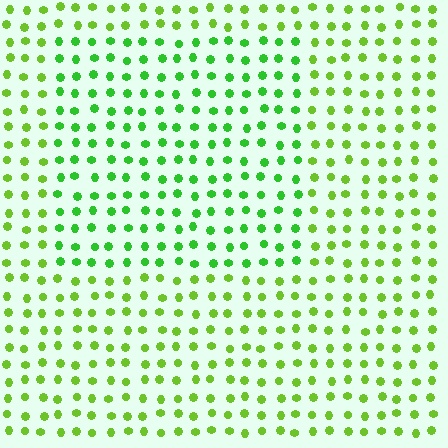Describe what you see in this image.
The image is filled with small lime elements in a uniform arrangement. A rectangle-shaped region is visible where the elements are tinted to a slightly different hue, forming a subtle color boundary.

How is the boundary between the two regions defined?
The boundary is defined purely by a slight shift in hue (about 25 degrees). Spacing, size, and orientation are identical on both sides.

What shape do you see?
I see a rectangle.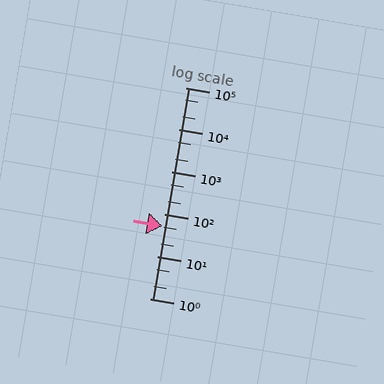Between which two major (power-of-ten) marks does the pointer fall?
The pointer is between 10 and 100.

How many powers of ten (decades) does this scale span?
The scale spans 5 decades, from 1 to 100000.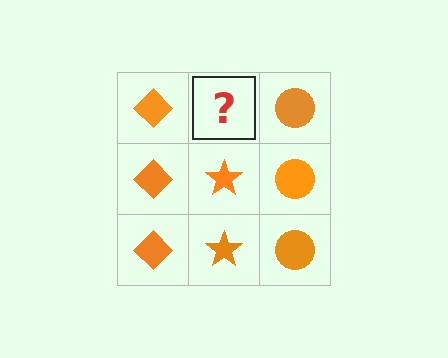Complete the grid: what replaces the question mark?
The question mark should be replaced with an orange star.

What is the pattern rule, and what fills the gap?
The rule is that each column has a consistent shape. The gap should be filled with an orange star.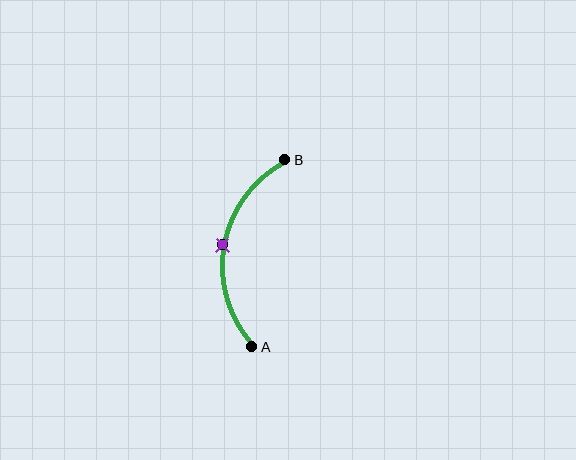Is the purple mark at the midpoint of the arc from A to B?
Yes. The purple mark lies on the arc at equal arc-length from both A and B — it is the arc midpoint.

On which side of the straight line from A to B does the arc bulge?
The arc bulges to the left of the straight line connecting A and B.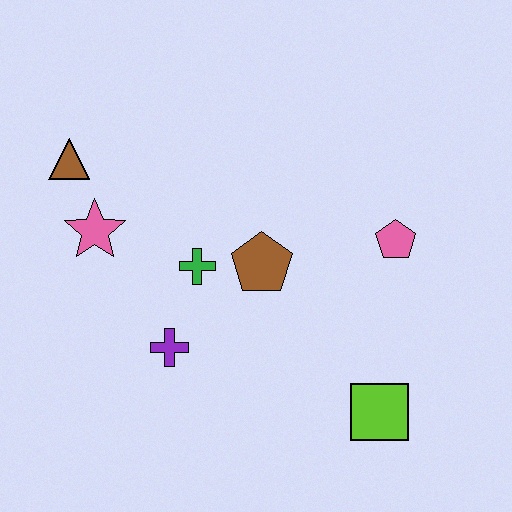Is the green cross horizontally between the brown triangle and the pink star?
No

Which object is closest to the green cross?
The brown pentagon is closest to the green cross.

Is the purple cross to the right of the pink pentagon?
No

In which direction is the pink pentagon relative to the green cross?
The pink pentagon is to the right of the green cross.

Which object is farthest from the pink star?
The lime square is farthest from the pink star.